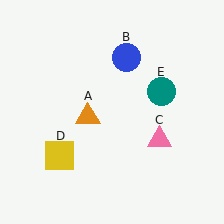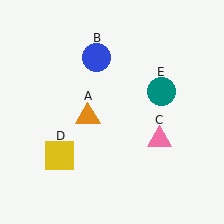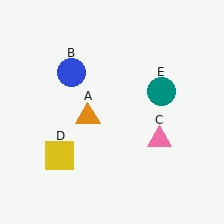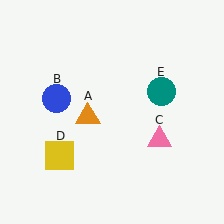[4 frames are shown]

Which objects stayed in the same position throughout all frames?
Orange triangle (object A) and pink triangle (object C) and yellow square (object D) and teal circle (object E) remained stationary.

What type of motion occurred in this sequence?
The blue circle (object B) rotated counterclockwise around the center of the scene.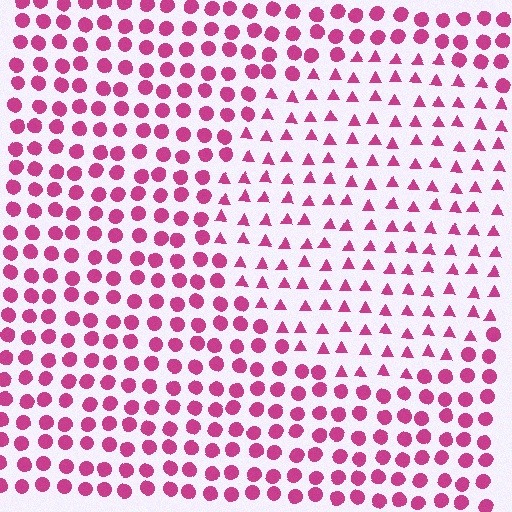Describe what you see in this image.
The image is filled with small magenta elements arranged in a uniform grid. A circle-shaped region contains triangles, while the surrounding area contains circles. The boundary is defined purely by the change in element shape.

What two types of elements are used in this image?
The image uses triangles inside the circle region and circles outside it.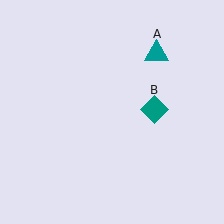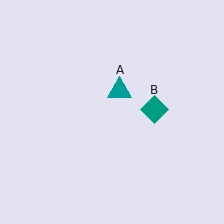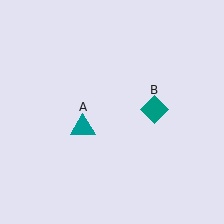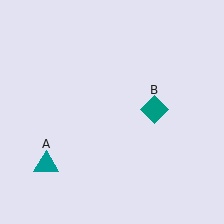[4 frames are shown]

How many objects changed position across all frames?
1 object changed position: teal triangle (object A).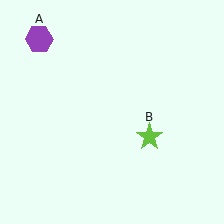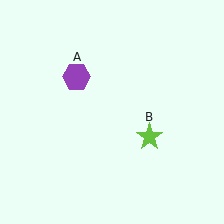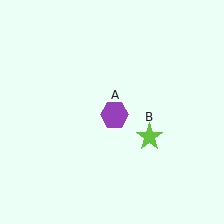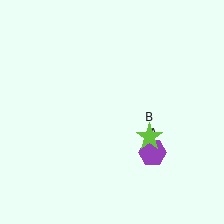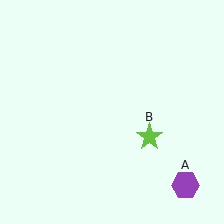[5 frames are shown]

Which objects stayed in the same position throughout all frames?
Lime star (object B) remained stationary.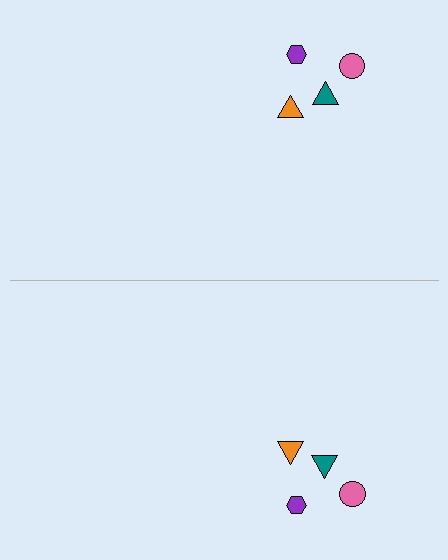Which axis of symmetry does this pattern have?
The pattern has a horizontal axis of symmetry running through the center of the image.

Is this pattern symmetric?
Yes, this pattern has bilateral (reflection) symmetry.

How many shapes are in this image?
There are 8 shapes in this image.